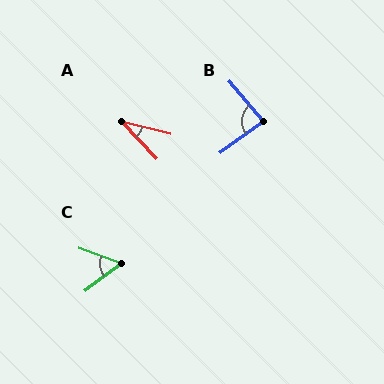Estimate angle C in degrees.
Approximately 57 degrees.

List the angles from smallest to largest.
A (33°), C (57°), B (85°).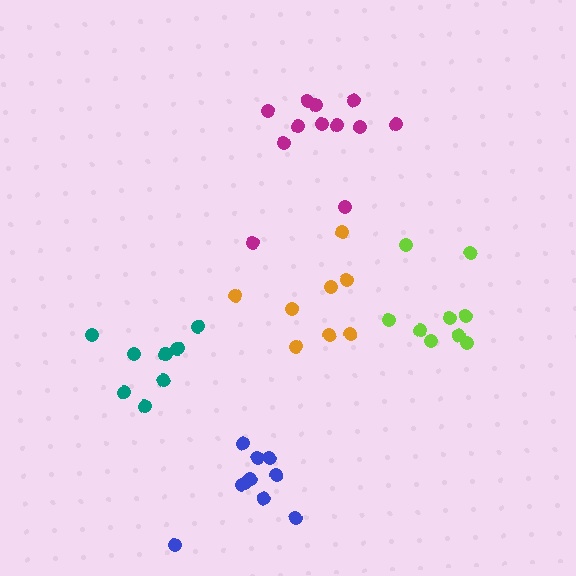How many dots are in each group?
Group 1: 10 dots, Group 2: 8 dots, Group 3: 8 dots, Group 4: 9 dots, Group 5: 12 dots (47 total).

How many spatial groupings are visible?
There are 5 spatial groupings.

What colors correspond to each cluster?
The clusters are colored: blue, teal, orange, lime, magenta.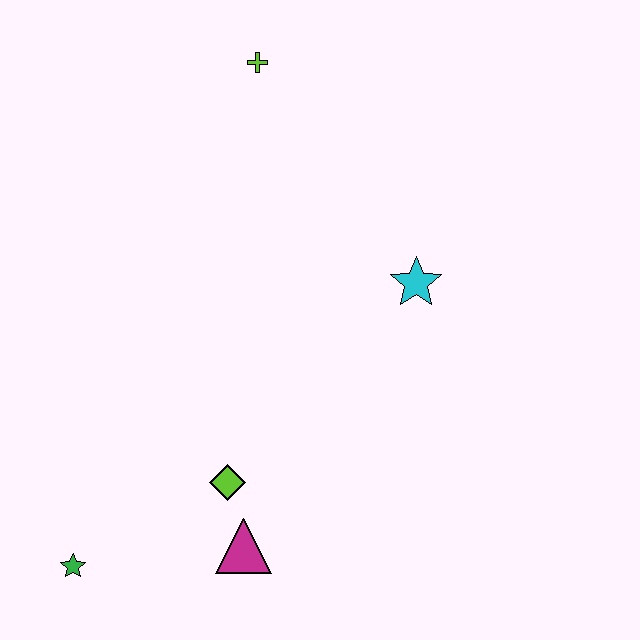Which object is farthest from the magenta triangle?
The lime cross is farthest from the magenta triangle.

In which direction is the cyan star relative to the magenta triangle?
The cyan star is above the magenta triangle.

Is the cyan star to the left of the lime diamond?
No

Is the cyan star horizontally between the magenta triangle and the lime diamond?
No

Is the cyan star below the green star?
No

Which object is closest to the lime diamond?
The magenta triangle is closest to the lime diamond.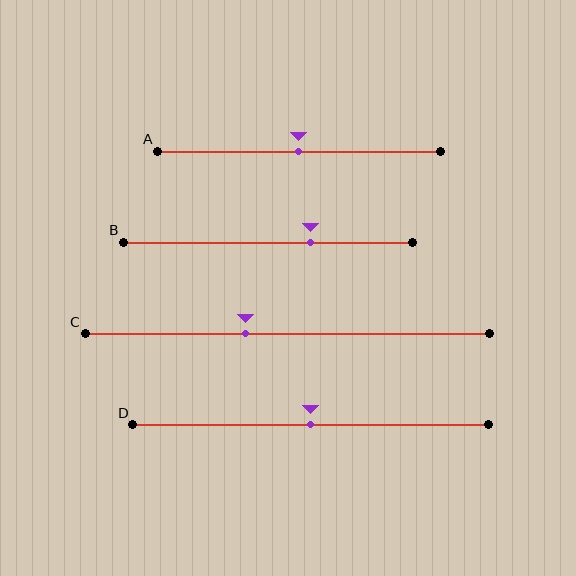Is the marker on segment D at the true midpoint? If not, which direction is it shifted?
Yes, the marker on segment D is at the true midpoint.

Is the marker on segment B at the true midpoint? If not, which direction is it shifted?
No, the marker on segment B is shifted to the right by about 14% of the segment length.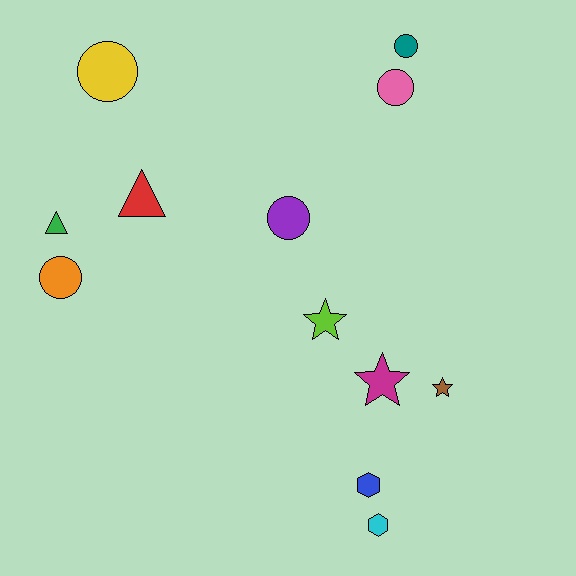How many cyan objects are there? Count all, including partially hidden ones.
There is 1 cyan object.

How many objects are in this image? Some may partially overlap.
There are 12 objects.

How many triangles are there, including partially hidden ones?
There are 2 triangles.